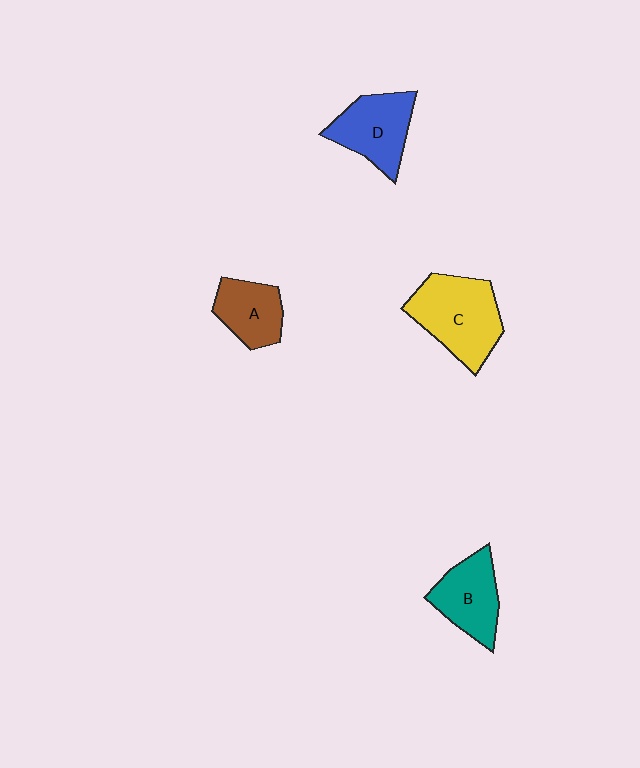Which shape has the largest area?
Shape C (yellow).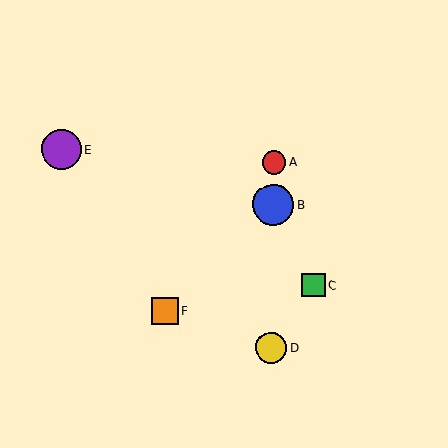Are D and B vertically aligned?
Yes, both are at x≈271.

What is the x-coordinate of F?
Object F is at x≈165.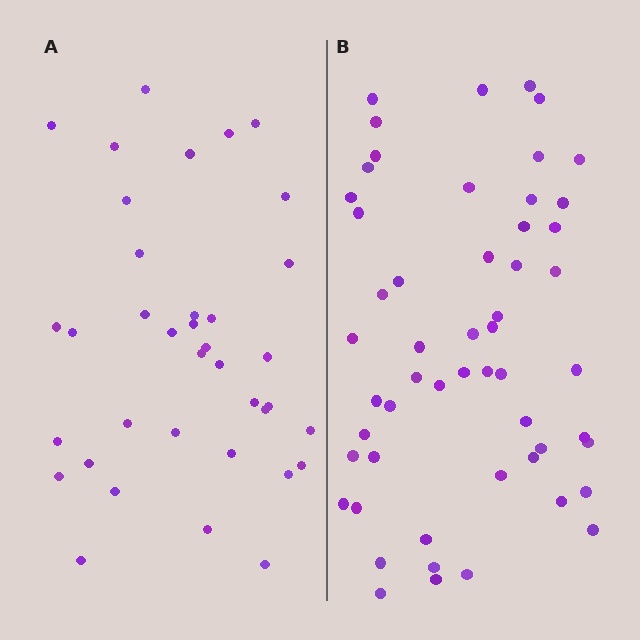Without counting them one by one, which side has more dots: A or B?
Region B (the right region) has more dots.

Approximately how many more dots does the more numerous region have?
Region B has approximately 15 more dots than region A.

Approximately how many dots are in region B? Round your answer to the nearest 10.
About 50 dots. (The exact count is 54, which rounds to 50.)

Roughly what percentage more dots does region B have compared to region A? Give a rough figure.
About 45% more.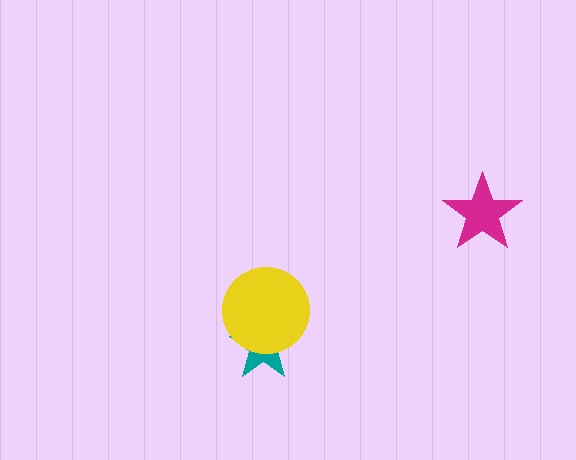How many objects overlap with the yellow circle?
1 object overlaps with the yellow circle.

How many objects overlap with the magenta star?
0 objects overlap with the magenta star.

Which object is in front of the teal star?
The yellow circle is in front of the teal star.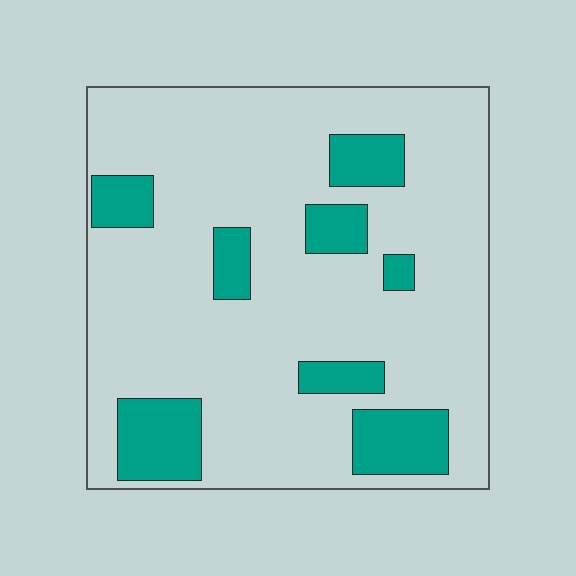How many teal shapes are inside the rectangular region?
8.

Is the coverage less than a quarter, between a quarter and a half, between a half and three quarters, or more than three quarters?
Less than a quarter.